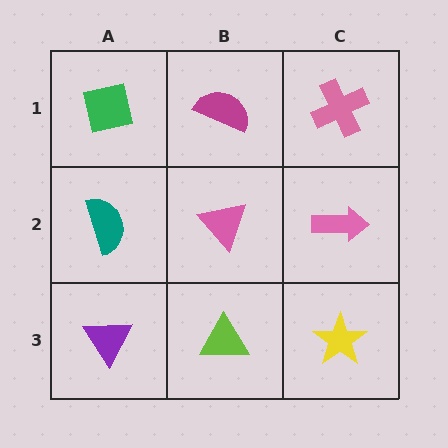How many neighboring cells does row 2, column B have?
4.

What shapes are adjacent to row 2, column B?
A magenta semicircle (row 1, column B), a lime triangle (row 3, column B), a teal semicircle (row 2, column A), a pink arrow (row 2, column C).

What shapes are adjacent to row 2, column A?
A green square (row 1, column A), a purple triangle (row 3, column A), a pink triangle (row 2, column B).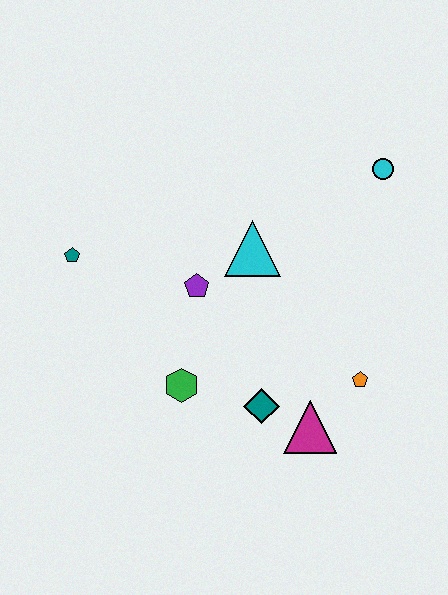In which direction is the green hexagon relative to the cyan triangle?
The green hexagon is below the cyan triangle.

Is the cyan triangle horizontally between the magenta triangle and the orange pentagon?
No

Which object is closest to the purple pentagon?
The cyan triangle is closest to the purple pentagon.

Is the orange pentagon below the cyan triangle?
Yes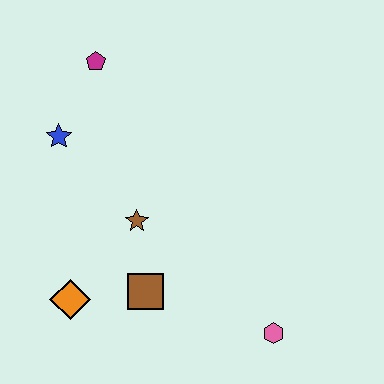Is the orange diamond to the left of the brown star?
Yes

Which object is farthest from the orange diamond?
The magenta pentagon is farthest from the orange diamond.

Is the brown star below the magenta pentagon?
Yes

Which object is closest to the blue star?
The magenta pentagon is closest to the blue star.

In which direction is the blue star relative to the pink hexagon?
The blue star is to the left of the pink hexagon.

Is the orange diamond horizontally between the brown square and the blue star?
Yes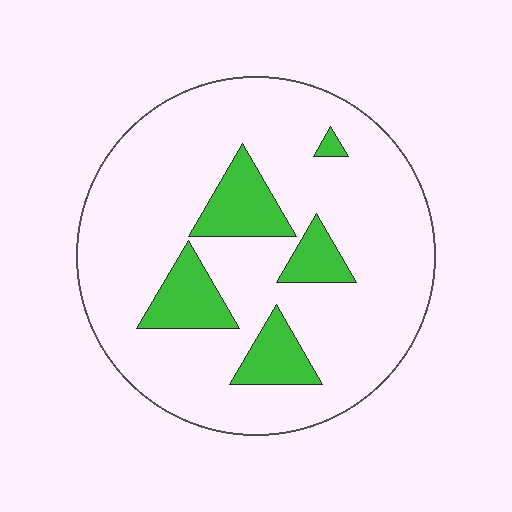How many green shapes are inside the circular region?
5.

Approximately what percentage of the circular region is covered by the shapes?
Approximately 15%.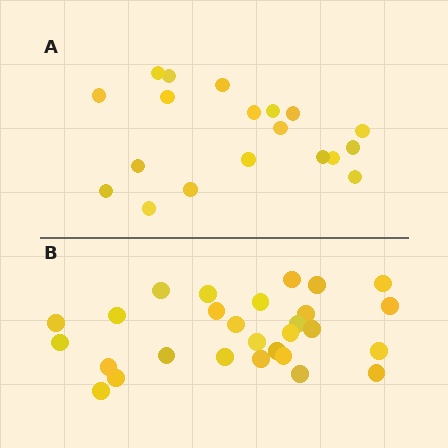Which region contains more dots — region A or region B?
Region B (the bottom region) has more dots.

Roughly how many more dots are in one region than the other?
Region B has roughly 8 or so more dots than region A.